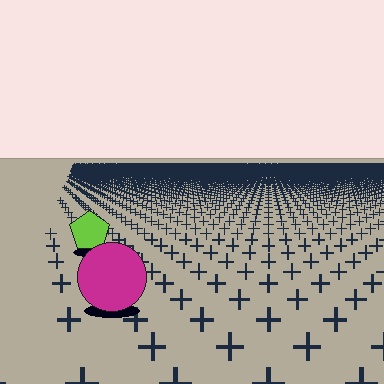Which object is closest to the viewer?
The magenta circle is closest. The texture marks near it are larger and more spread out.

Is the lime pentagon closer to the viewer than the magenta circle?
No. The magenta circle is closer — you can tell from the texture gradient: the ground texture is coarser near it.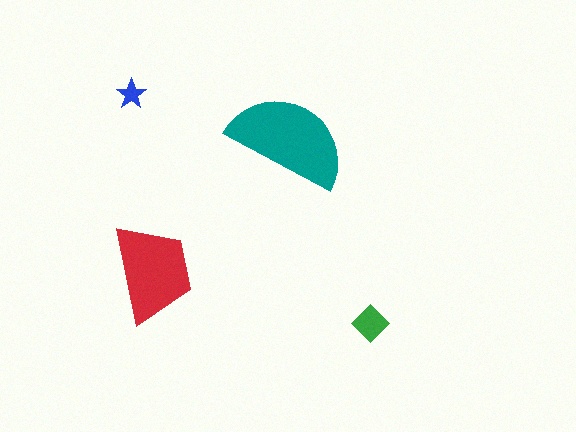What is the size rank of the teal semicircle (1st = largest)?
1st.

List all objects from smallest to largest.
The blue star, the green diamond, the red trapezoid, the teal semicircle.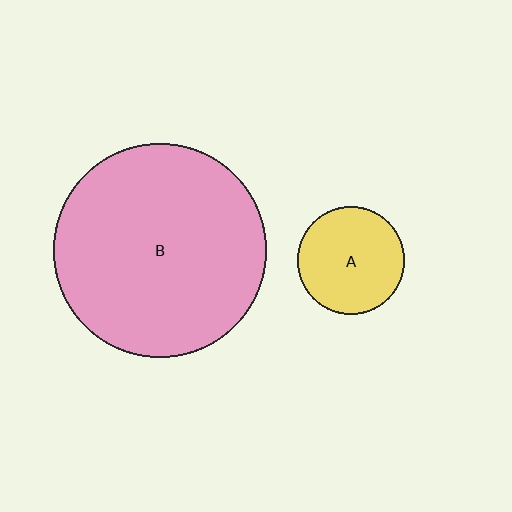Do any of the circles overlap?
No, none of the circles overlap.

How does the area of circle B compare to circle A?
Approximately 3.9 times.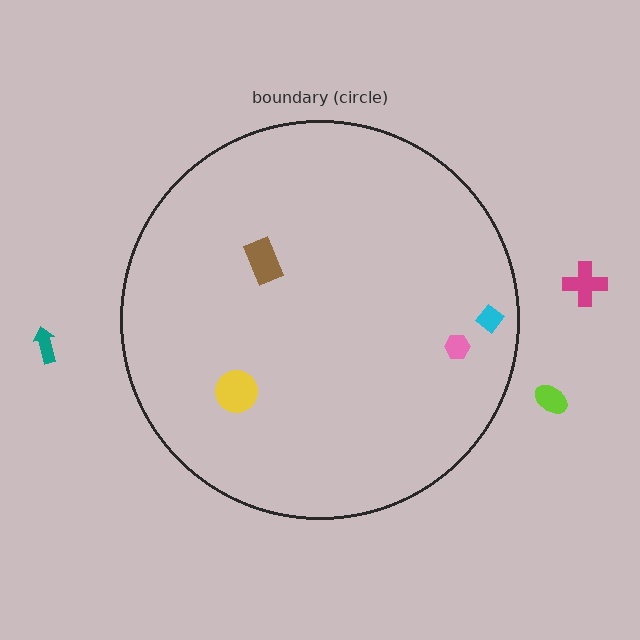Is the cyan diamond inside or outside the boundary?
Inside.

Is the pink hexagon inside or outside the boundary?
Inside.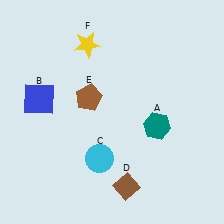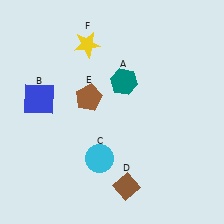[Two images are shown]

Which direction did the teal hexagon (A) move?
The teal hexagon (A) moved up.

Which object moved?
The teal hexagon (A) moved up.